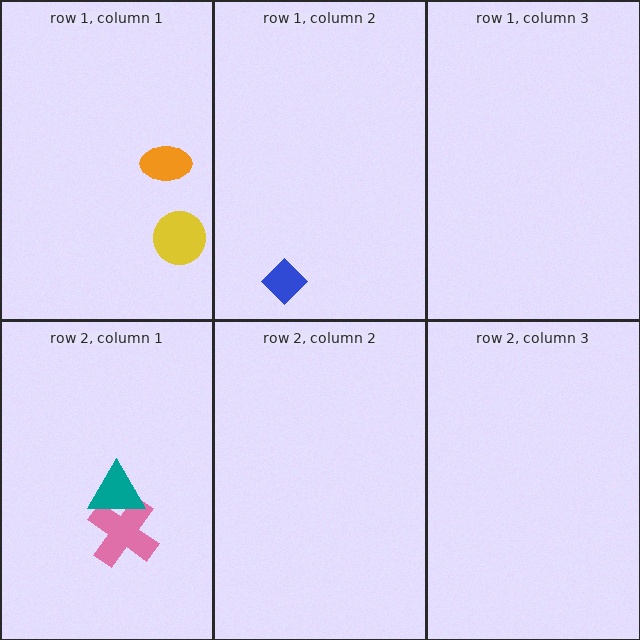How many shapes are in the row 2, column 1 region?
2.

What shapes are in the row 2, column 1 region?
The pink cross, the teal triangle.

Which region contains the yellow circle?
The row 1, column 1 region.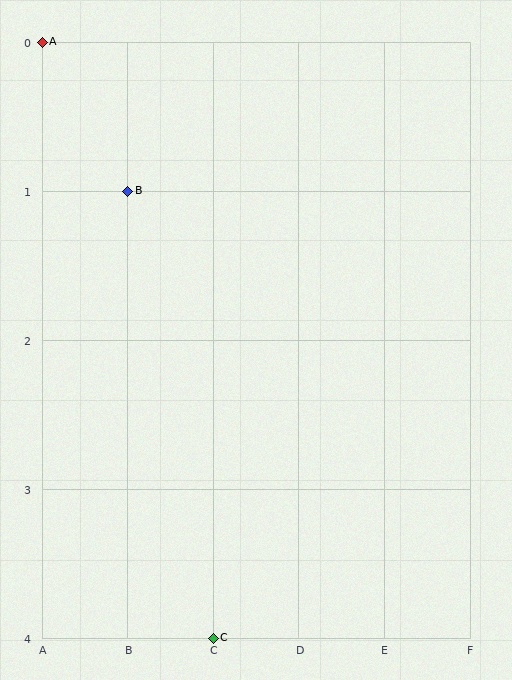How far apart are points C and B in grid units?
Points C and B are 1 column and 3 rows apart (about 3.2 grid units diagonally).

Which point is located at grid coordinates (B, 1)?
Point B is at (B, 1).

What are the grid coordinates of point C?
Point C is at grid coordinates (C, 4).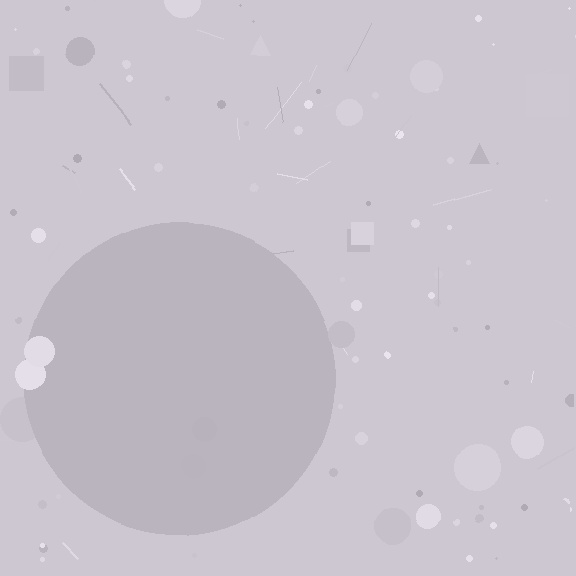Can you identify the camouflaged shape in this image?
The camouflaged shape is a circle.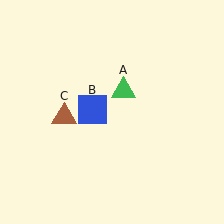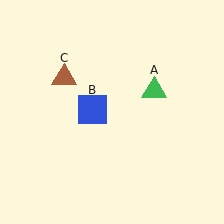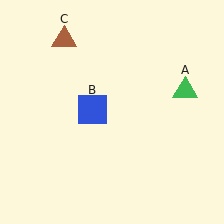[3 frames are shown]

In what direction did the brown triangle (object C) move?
The brown triangle (object C) moved up.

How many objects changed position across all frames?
2 objects changed position: green triangle (object A), brown triangle (object C).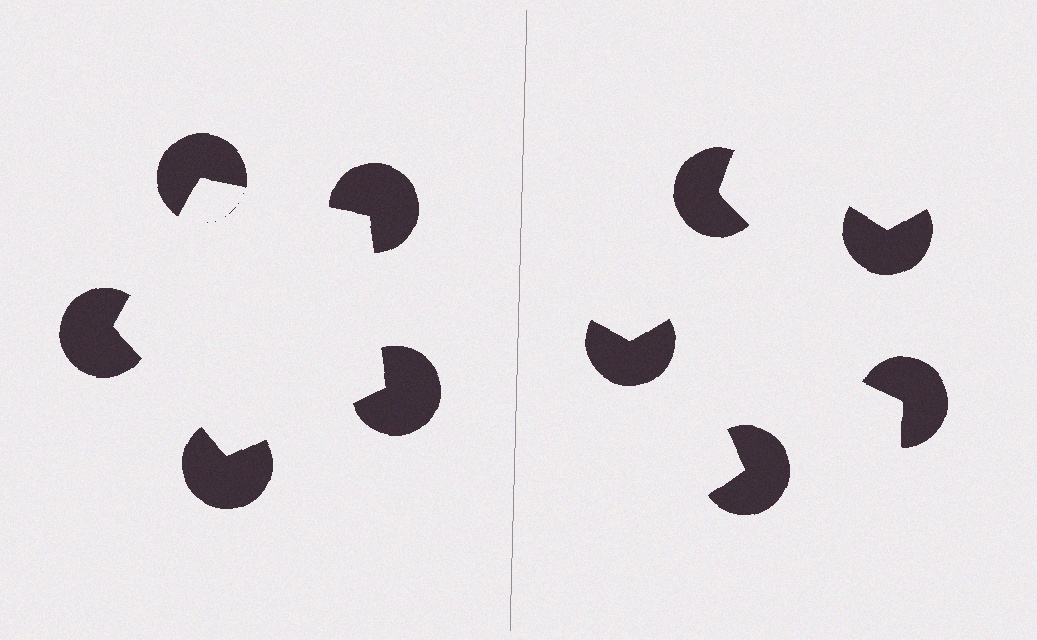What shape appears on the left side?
An illusory pentagon.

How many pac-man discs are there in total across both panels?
10 — 5 on each side.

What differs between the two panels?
The pac-man discs are positioned identically on both sides; only the wedge orientations differ. On the left they align to a pentagon; on the right they are misaligned.